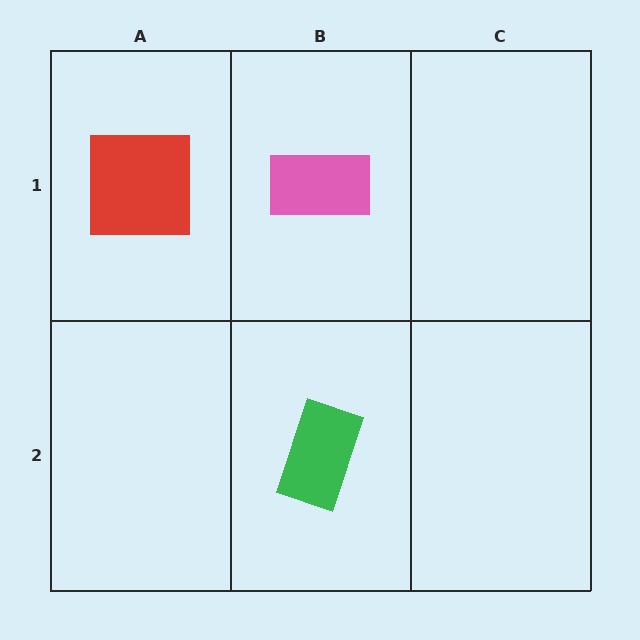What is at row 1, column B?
A pink rectangle.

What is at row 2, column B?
A green rectangle.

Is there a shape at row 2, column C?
No, that cell is empty.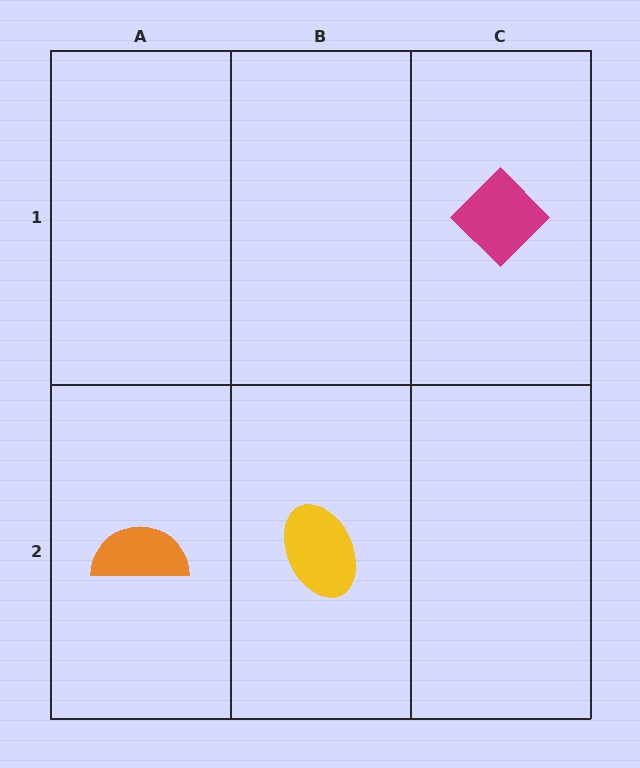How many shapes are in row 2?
2 shapes.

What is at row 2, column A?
An orange semicircle.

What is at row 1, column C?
A magenta diamond.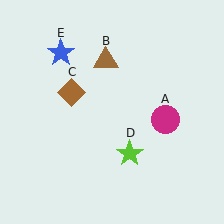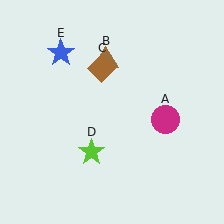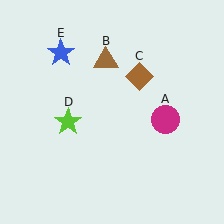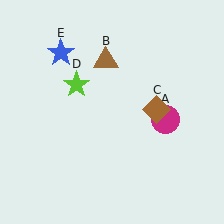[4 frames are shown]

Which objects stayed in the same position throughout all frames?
Magenta circle (object A) and brown triangle (object B) and blue star (object E) remained stationary.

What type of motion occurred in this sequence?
The brown diamond (object C), lime star (object D) rotated clockwise around the center of the scene.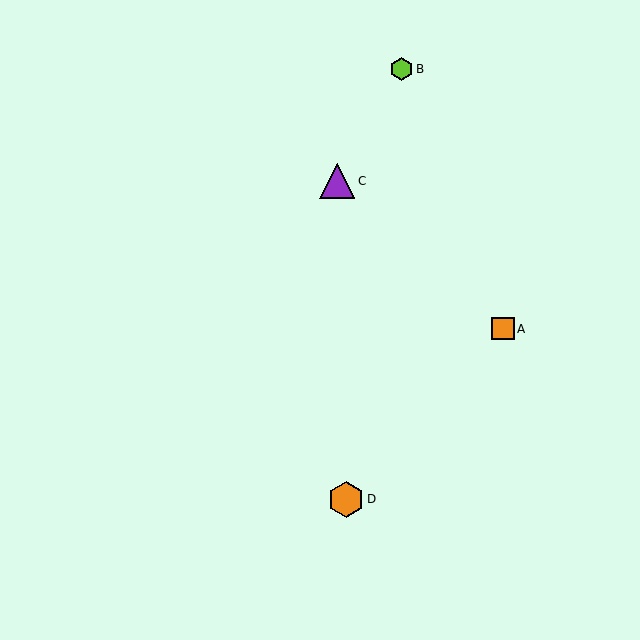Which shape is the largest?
The orange hexagon (labeled D) is the largest.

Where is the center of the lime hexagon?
The center of the lime hexagon is at (401, 69).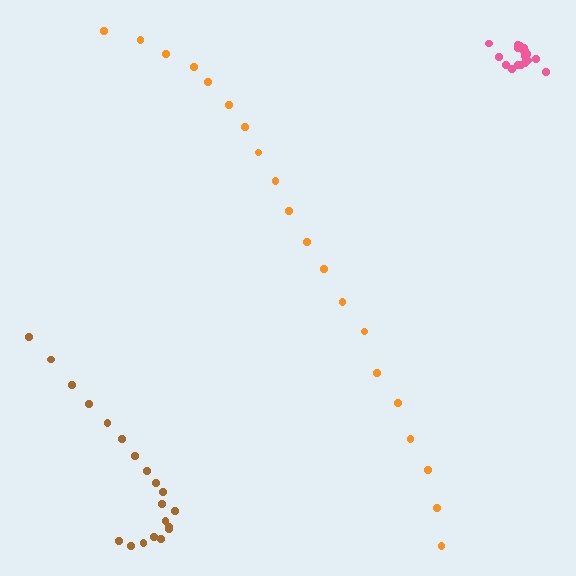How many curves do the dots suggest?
There are 3 distinct paths.